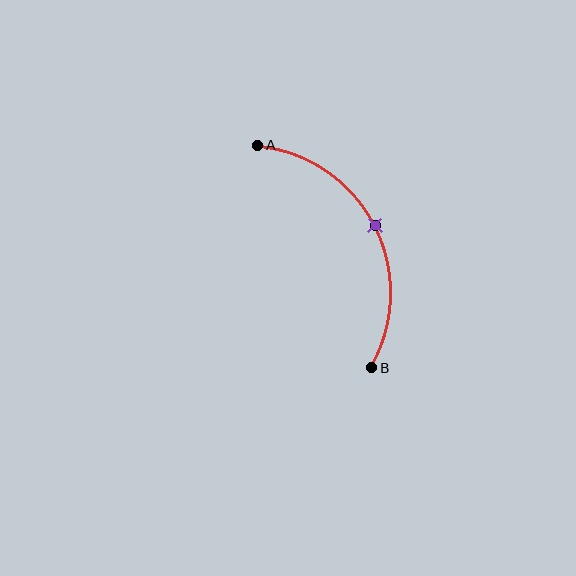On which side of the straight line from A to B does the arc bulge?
The arc bulges to the right of the straight line connecting A and B.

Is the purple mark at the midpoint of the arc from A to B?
Yes. The purple mark lies on the arc at equal arc-length from both A and B — it is the arc midpoint.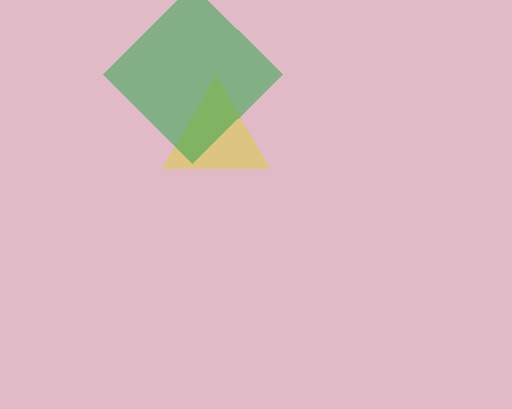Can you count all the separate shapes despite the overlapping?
Yes, there are 2 separate shapes.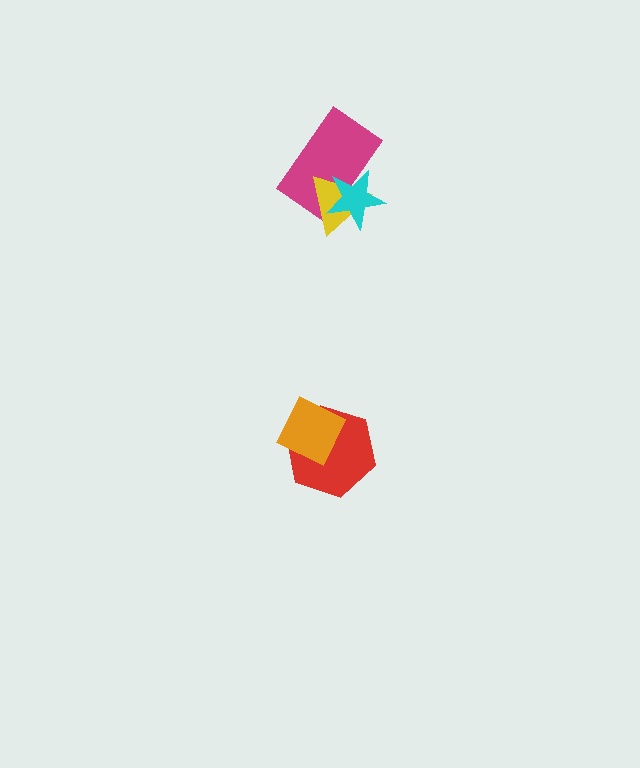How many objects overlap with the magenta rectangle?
2 objects overlap with the magenta rectangle.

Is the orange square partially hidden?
No, no other shape covers it.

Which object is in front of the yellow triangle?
The cyan star is in front of the yellow triangle.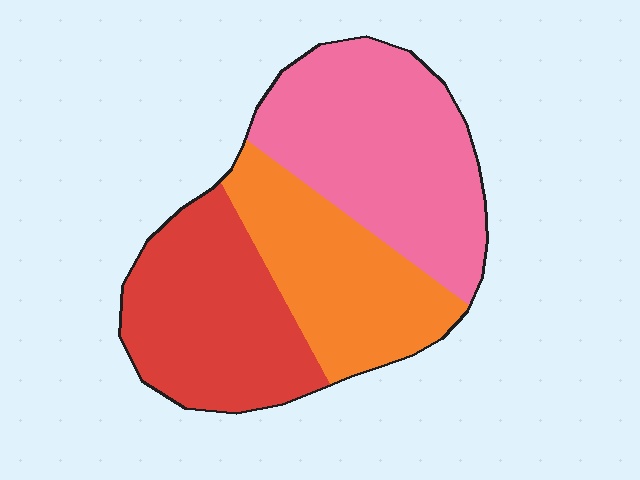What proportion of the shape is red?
Red covers 32% of the shape.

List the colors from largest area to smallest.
From largest to smallest: pink, red, orange.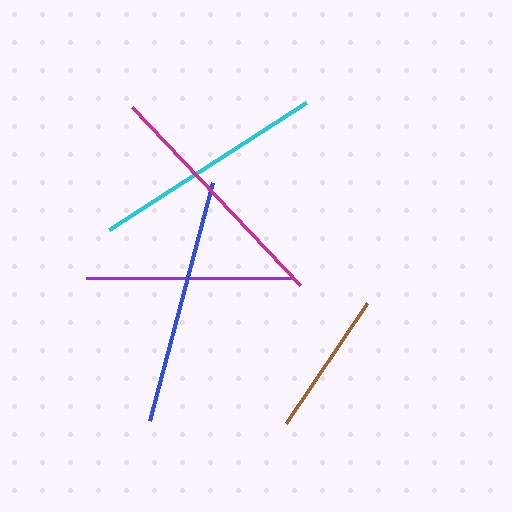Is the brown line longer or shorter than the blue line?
The blue line is longer than the brown line.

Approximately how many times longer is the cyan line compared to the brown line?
The cyan line is approximately 1.6 times the length of the brown line.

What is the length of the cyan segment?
The cyan segment is approximately 234 pixels long.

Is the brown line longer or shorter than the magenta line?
The magenta line is longer than the brown line.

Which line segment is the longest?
The blue line is the longest at approximately 246 pixels.